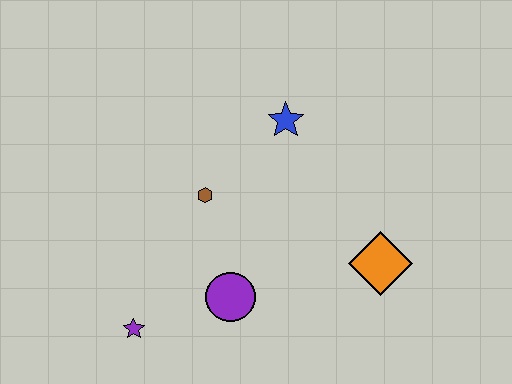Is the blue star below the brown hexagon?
No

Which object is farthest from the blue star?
The purple star is farthest from the blue star.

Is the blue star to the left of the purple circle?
No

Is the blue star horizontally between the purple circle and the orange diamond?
Yes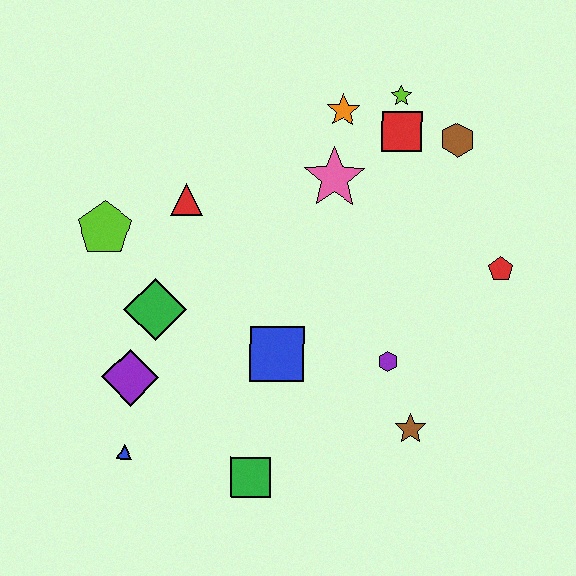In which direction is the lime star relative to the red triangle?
The lime star is to the right of the red triangle.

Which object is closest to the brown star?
The purple hexagon is closest to the brown star.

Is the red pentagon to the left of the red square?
No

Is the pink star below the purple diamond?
No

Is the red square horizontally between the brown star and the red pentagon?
No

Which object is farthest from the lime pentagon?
The red pentagon is farthest from the lime pentagon.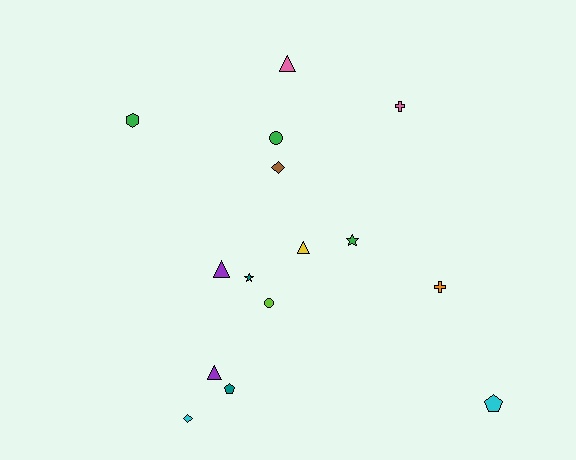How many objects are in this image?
There are 15 objects.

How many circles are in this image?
There are 2 circles.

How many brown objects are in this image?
There is 1 brown object.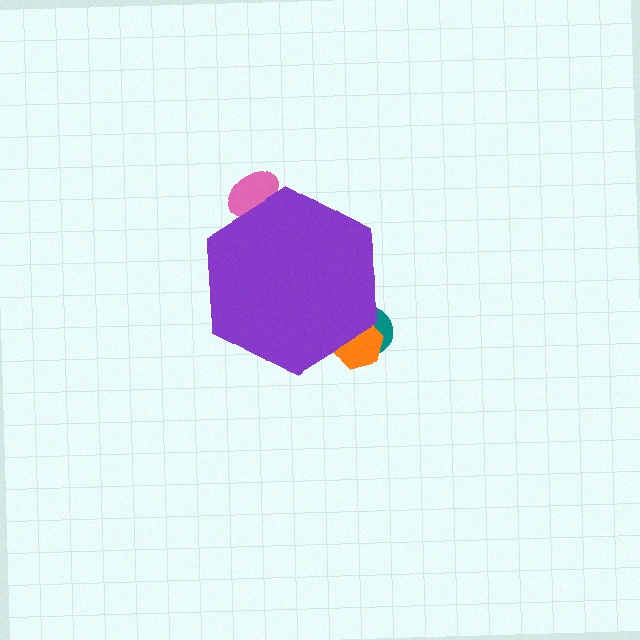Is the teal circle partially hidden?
Yes, the teal circle is partially hidden behind the purple hexagon.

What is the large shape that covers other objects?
A purple hexagon.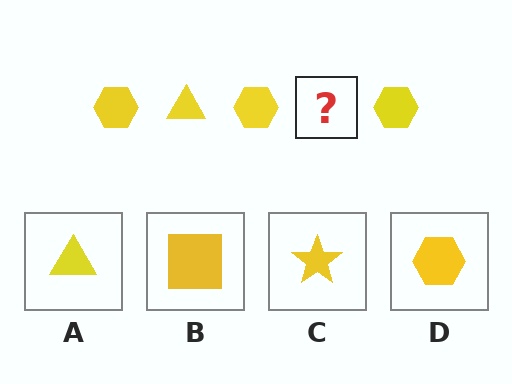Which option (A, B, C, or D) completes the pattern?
A.